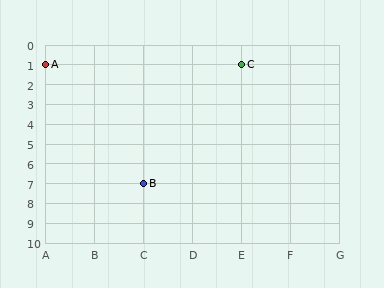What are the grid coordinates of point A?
Point A is at grid coordinates (A, 1).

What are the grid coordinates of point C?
Point C is at grid coordinates (E, 1).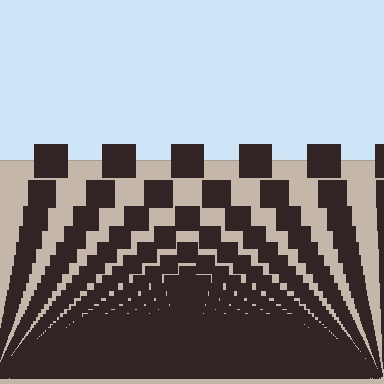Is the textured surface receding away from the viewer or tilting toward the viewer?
The surface appears to tilt toward the viewer. Texture elements get larger and sparser toward the top.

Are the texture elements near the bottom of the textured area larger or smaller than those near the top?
Smaller. The gradient is inverted — elements near the bottom are smaller and denser.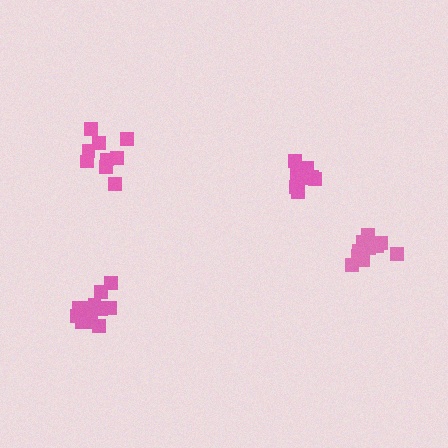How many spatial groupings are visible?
There are 4 spatial groupings.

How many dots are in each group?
Group 1: 8 dots, Group 2: 9 dots, Group 3: 13 dots, Group 4: 14 dots (44 total).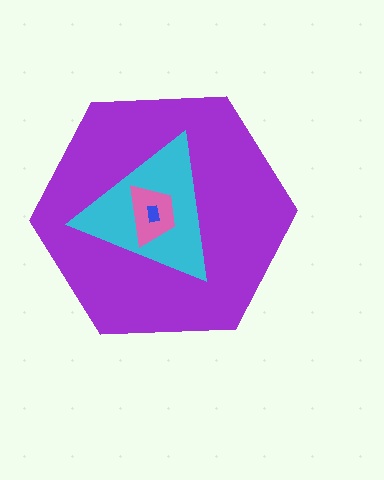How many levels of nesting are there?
4.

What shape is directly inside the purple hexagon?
The cyan triangle.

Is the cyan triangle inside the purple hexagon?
Yes.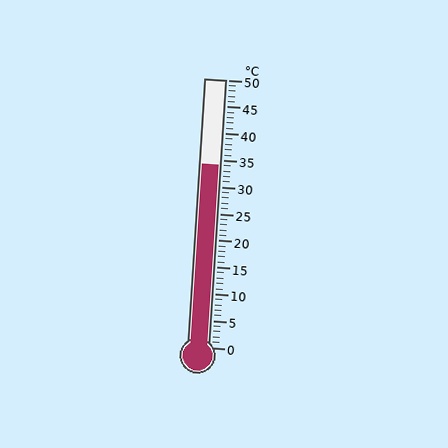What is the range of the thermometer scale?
The thermometer scale ranges from 0°C to 50°C.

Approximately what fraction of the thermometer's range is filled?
The thermometer is filled to approximately 70% of its range.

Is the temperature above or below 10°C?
The temperature is above 10°C.